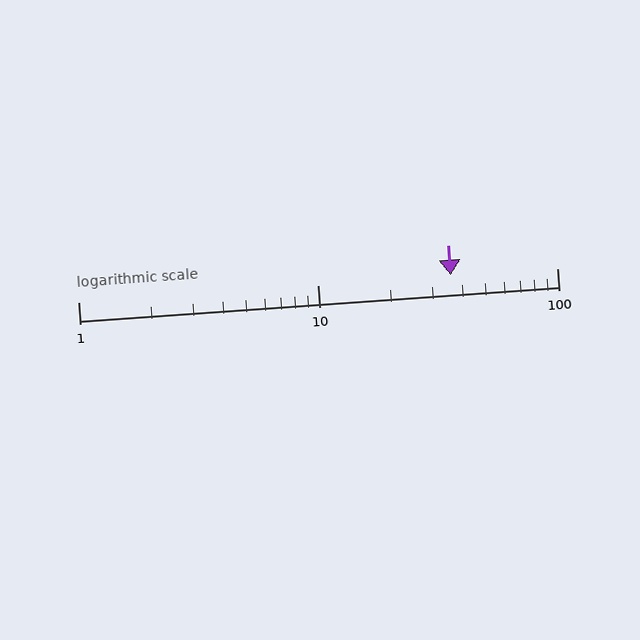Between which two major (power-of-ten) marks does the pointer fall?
The pointer is between 10 and 100.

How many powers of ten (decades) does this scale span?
The scale spans 2 decades, from 1 to 100.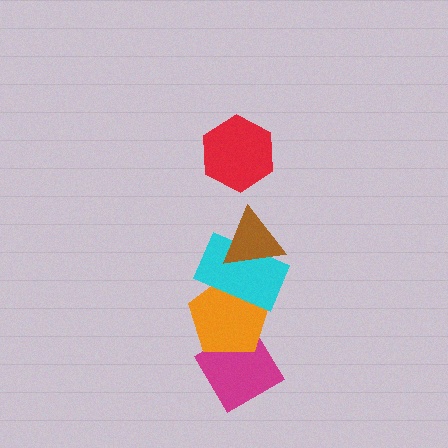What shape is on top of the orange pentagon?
The cyan rectangle is on top of the orange pentagon.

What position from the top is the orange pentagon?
The orange pentagon is 4th from the top.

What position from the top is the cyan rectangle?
The cyan rectangle is 3rd from the top.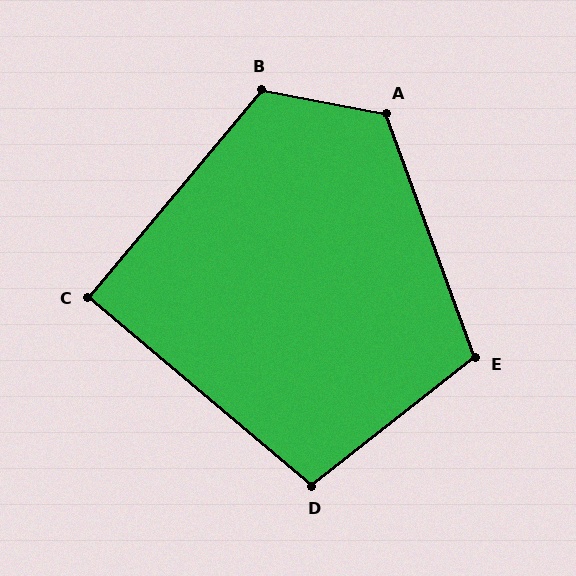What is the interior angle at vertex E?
Approximately 108 degrees (obtuse).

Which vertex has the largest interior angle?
A, at approximately 121 degrees.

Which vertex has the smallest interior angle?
C, at approximately 90 degrees.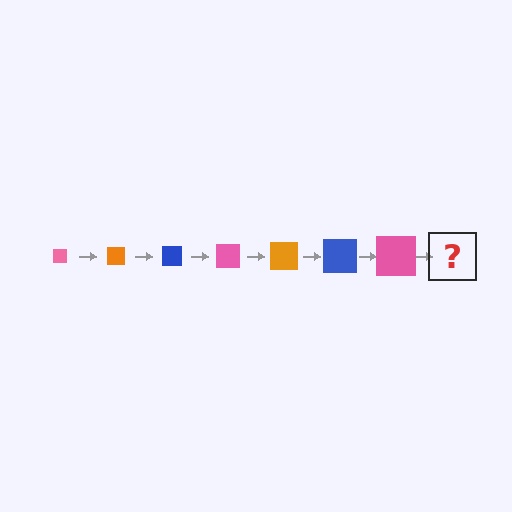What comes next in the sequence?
The next element should be an orange square, larger than the previous one.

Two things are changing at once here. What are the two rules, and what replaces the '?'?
The two rules are that the square grows larger each step and the color cycles through pink, orange, and blue. The '?' should be an orange square, larger than the previous one.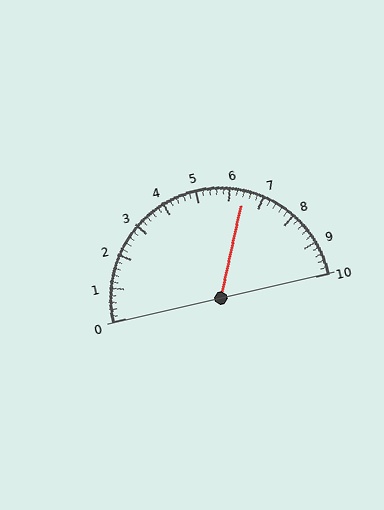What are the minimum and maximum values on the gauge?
The gauge ranges from 0 to 10.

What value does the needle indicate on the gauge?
The needle indicates approximately 6.4.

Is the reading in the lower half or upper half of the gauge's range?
The reading is in the upper half of the range (0 to 10).